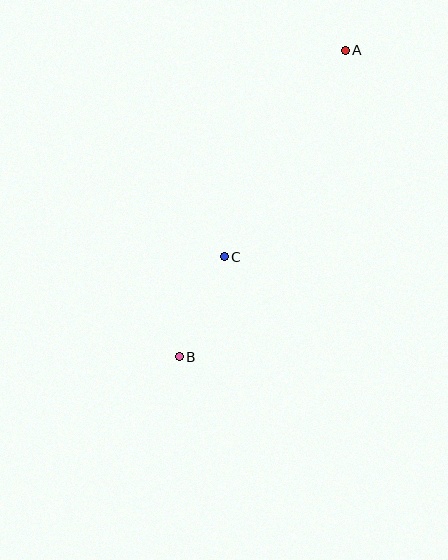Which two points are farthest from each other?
Points A and B are farthest from each other.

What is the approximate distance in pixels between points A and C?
The distance between A and C is approximately 240 pixels.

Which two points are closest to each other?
Points B and C are closest to each other.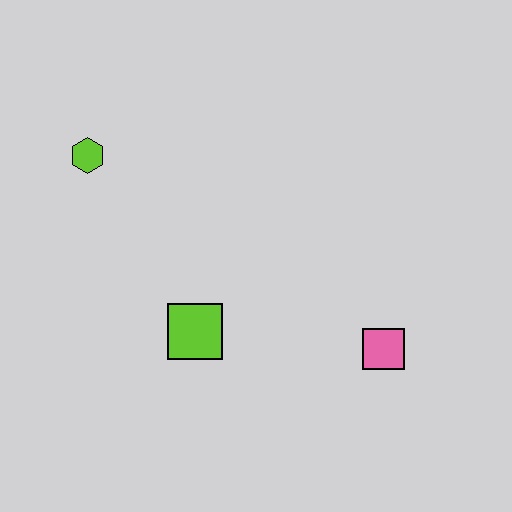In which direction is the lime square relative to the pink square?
The lime square is to the left of the pink square.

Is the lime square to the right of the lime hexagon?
Yes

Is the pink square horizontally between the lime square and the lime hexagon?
No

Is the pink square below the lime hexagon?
Yes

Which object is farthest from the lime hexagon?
The pink square is farthest from the lime hexagon.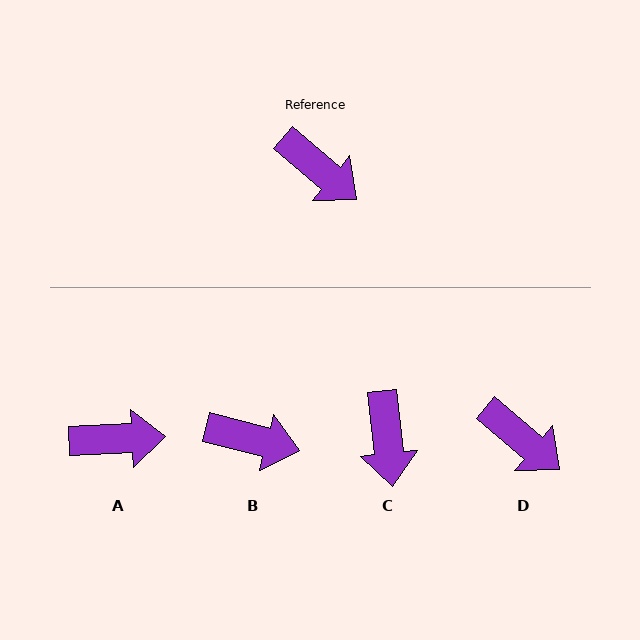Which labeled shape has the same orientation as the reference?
D.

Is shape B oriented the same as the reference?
No, it is off by about 26 degrees.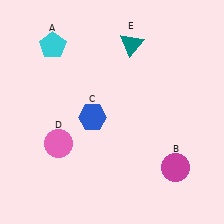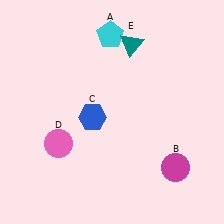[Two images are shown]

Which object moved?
The cyan pentagon (A) moved right.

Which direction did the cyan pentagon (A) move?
The cyan pentagon (A) moved right.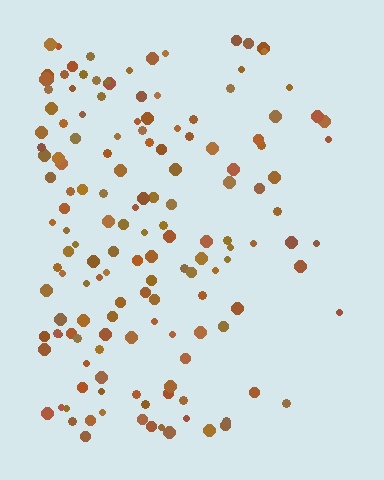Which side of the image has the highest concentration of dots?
The left.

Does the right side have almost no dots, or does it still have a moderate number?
Still a moderate number, just noticeably fewer than the left.